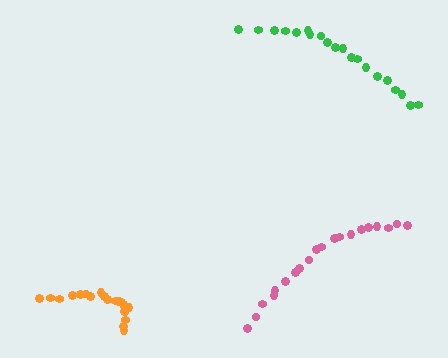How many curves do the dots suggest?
There are 3 distinct paths.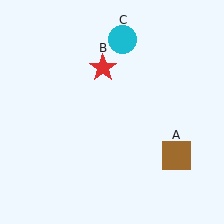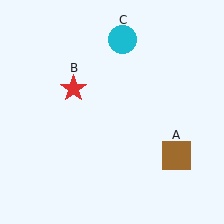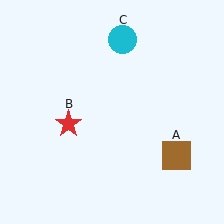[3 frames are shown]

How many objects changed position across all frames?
1 object changed position: red star (object B).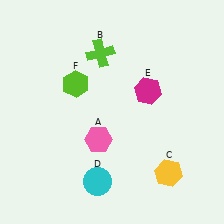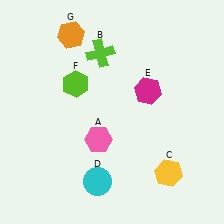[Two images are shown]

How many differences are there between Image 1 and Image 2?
There is 1 difference between the two images.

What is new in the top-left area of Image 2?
An orange hexagon (G) was added in the top-left area of Image 2.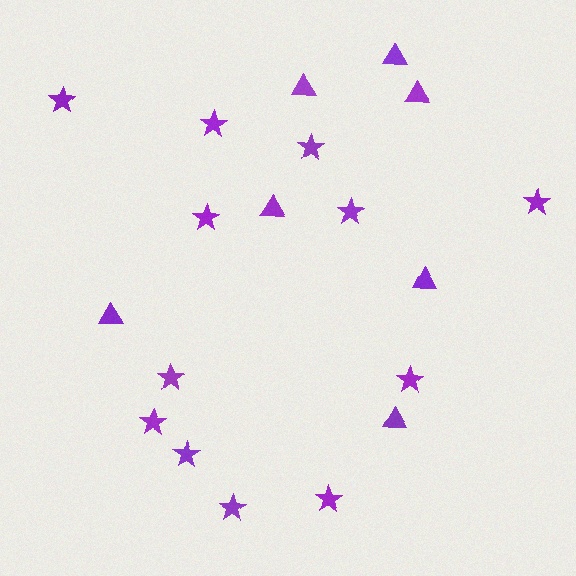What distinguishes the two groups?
There are 2 groups: one group of triangles (7) and one group of stars (12).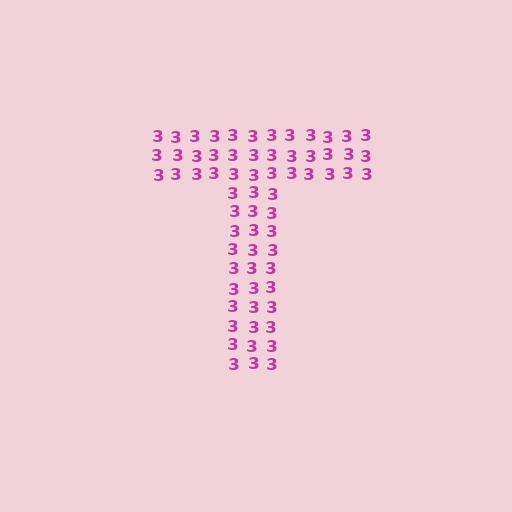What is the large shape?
The large shape is the letter T.